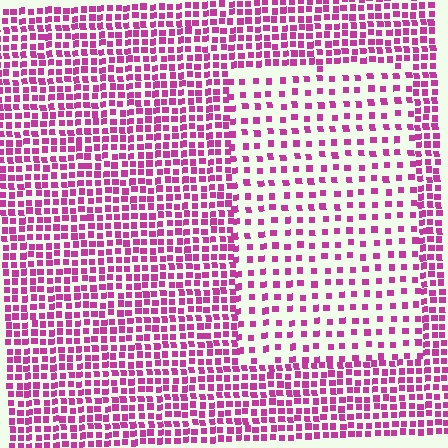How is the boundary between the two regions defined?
The boundary is defined by a change in element density (approximately 2.1x ratio). All elements are the same color, size, and shape.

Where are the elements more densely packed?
The elements are more densely packed outside the rectangle boundary.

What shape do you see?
I see a rectangle.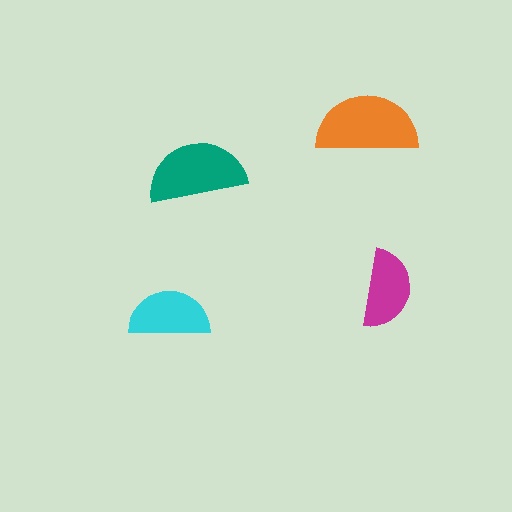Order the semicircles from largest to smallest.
the orange one, the teal one, the cyan one, the magenta one.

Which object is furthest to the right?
The magenta semicircle is rightmost.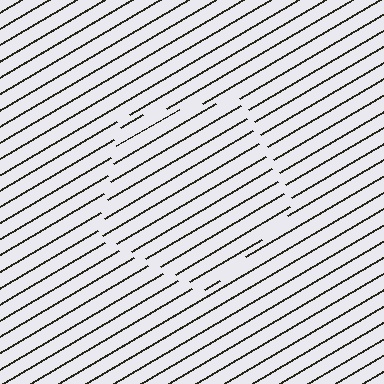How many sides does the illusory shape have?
5 sides — the line-ends trace a pentagon.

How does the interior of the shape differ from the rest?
The interior of the shape contains the same grating, shifted by half a period — the contour is defined by the phase discontinuity where line-ends from the inner and outer gratings abut.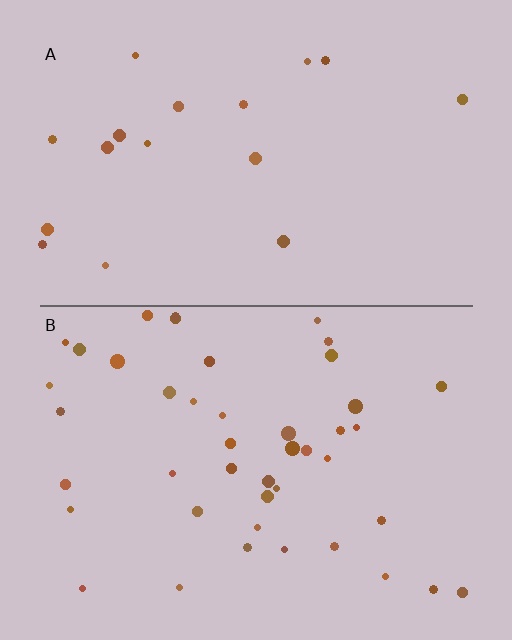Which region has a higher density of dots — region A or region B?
B (the bottom).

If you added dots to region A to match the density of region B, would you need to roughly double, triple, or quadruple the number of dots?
Approximately triple.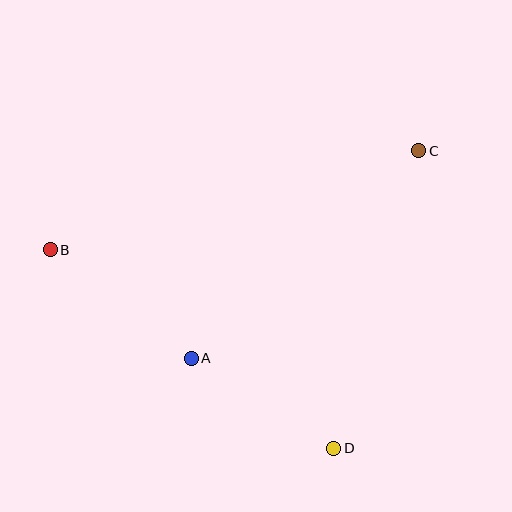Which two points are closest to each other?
Points A and D are closest to each other.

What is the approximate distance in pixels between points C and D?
The distance between C and D is approximately 309 pixels.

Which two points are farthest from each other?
Points B and C are farthest from each other.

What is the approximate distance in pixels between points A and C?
The distance between A and C is approximately 308 pixels.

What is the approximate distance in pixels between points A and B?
The distance between A and B is approximately 178 pixels.